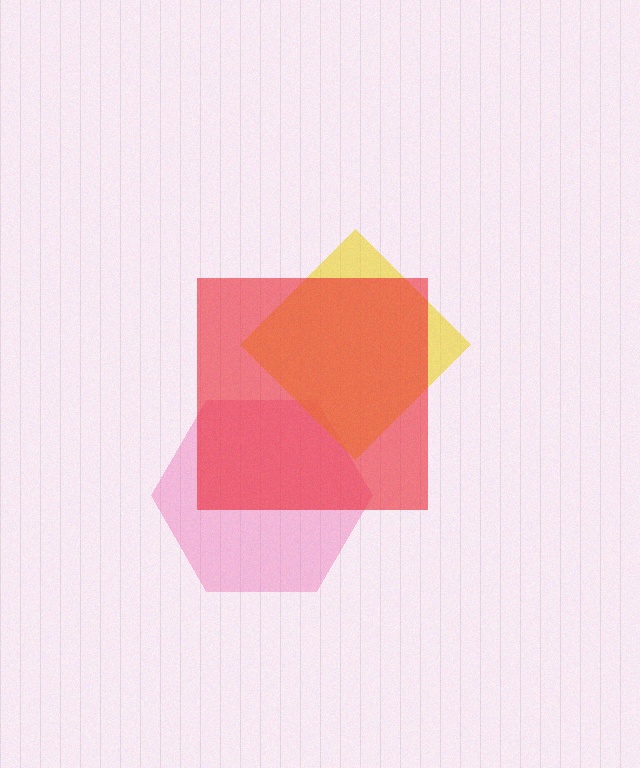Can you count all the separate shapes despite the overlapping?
Yes, there are 3 separate shapes.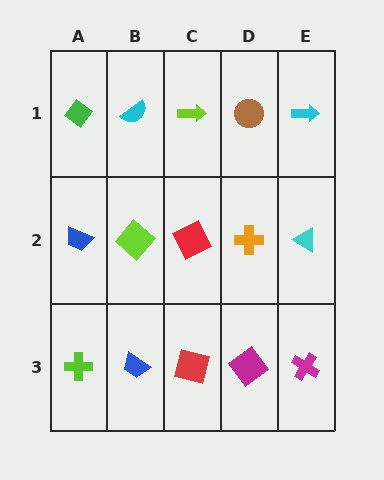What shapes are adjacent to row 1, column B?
A lime diamond (row 2, column B), a green diamond (row 1, column A), a lime arrow (row 1, column C).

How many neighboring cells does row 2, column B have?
4.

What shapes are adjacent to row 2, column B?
A cyan semicircle (row 1, column B), a blue trapezoid (row 3, column B), a blue trapezoid (row 2, column A), a red square (row 2, column C).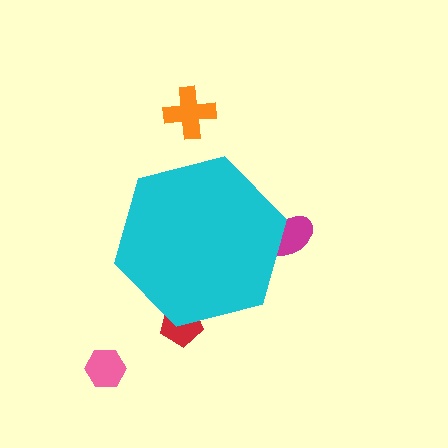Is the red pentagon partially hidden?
Yes, the red pentagon is partially hidden behind the cyan hexagon.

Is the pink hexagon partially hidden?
No, the pink hexagon is fully visible.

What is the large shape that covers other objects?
A cyan hexagon.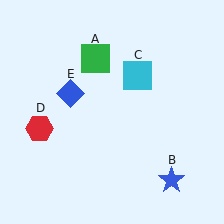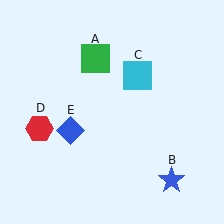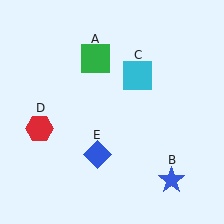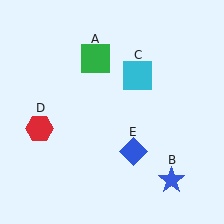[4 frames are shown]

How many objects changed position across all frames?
1 object changed position: blue diamond (object E).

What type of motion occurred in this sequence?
The blue diamond (object E) rotated counterclockwise around the center of the scene.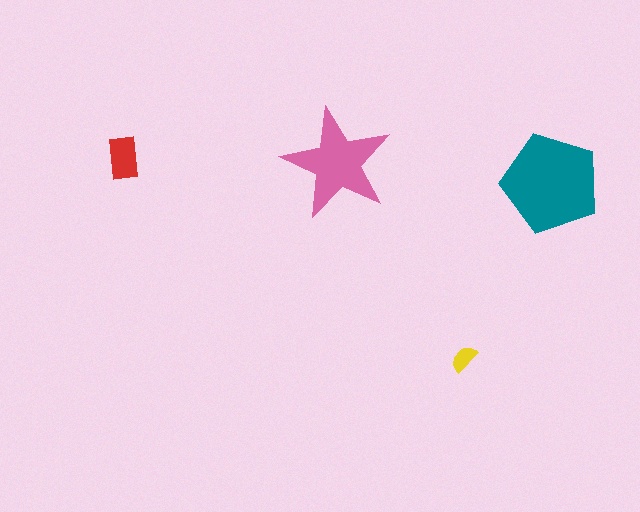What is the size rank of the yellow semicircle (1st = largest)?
4th.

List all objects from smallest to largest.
The yellow semicircle, the red rectangle, the pink star, the teal pentagon.